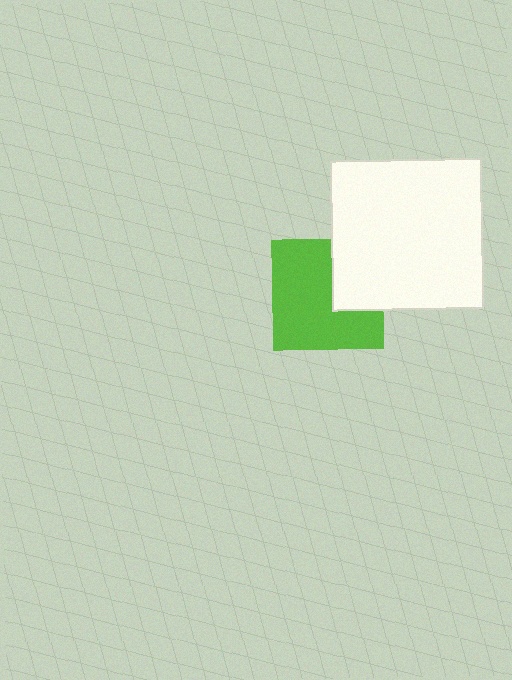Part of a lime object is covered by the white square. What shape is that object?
It is a square.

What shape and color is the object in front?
The object in front is a white square.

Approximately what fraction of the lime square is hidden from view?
Roughly 30% of the lime square is hidden behind the white square.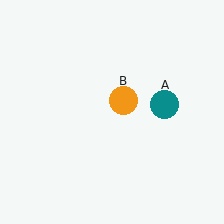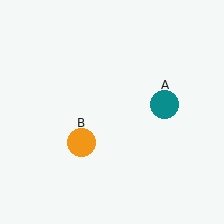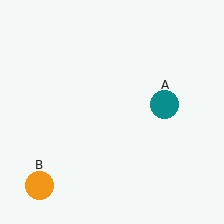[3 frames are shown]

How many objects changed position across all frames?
1 object changed position: orange circle (object B).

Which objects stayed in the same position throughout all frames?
Teal circle (object A) remained stationary.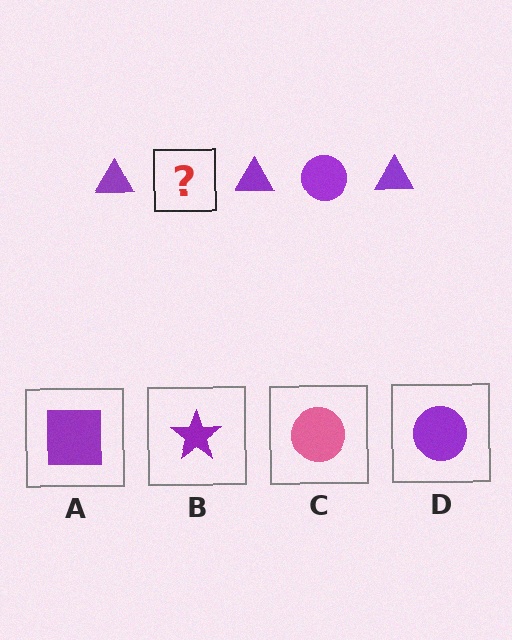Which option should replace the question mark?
Option D.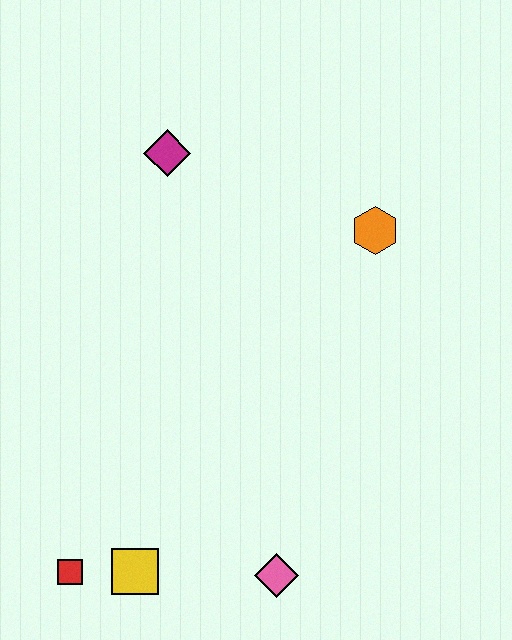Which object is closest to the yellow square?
The red square is closest to the yellow square.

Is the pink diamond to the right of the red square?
Yes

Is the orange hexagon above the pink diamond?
Yes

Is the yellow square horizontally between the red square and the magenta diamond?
Yes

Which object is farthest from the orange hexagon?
The red square is farthest from the orange hexagon.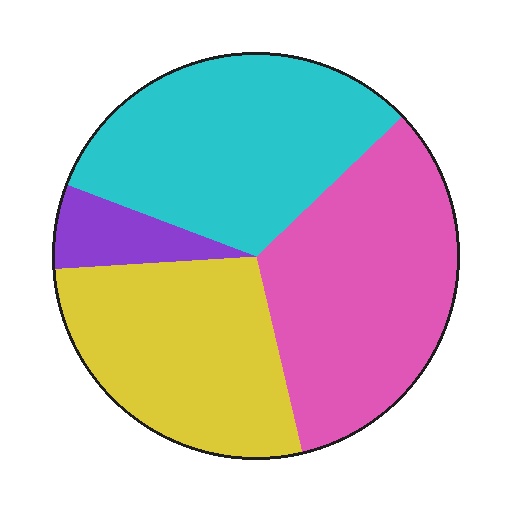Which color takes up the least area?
Purple, at roughly 5%.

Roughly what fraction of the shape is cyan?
Cyan takes up about one third (1/3) of the shape.